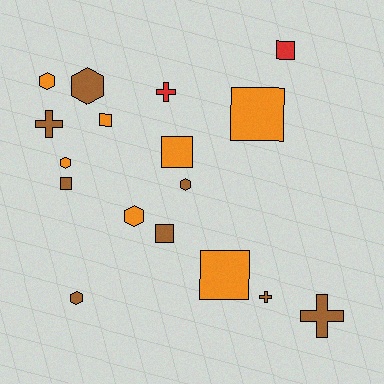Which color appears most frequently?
Brown, with 8 objects.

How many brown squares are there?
There are 2 brown squares.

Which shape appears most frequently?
Square, with 7 objects.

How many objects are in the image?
There are 17 objects.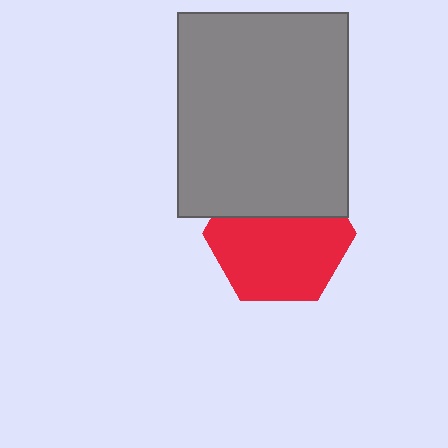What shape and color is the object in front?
The object in front is a gray rectangle.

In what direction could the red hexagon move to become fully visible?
The red hexagon could move down. That would shift it out from behind the gray rectangle entirely.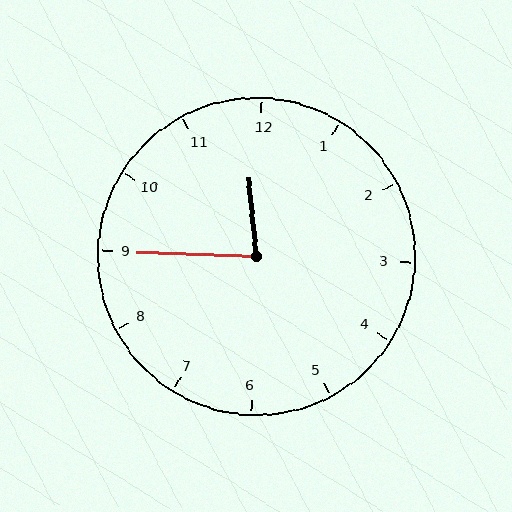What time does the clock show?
11:45.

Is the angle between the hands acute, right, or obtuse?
It is acute.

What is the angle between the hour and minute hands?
Approximately 82 degrees.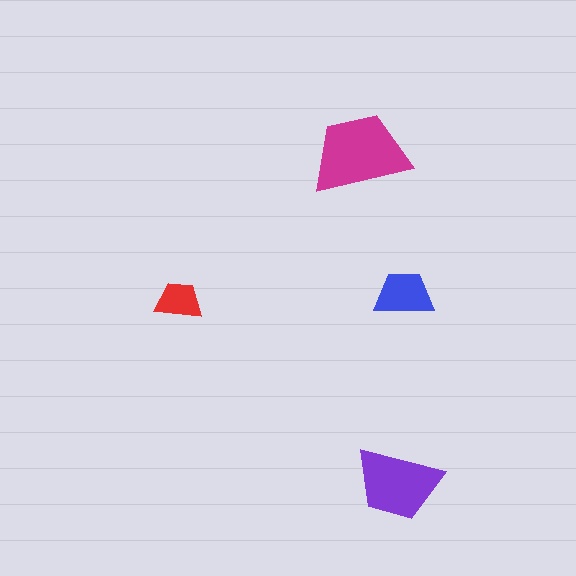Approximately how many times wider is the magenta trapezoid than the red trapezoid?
About 2 times wider.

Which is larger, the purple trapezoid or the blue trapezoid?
The purple one.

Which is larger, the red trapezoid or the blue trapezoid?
The blue one.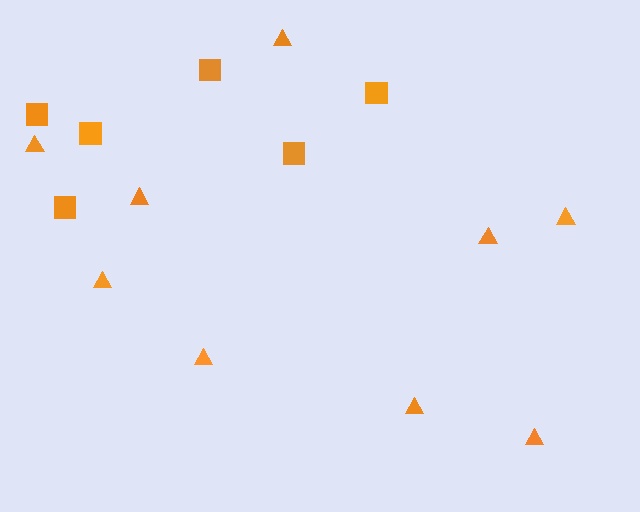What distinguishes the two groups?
There are 2 groups: one group of squares (6) and one group of triangles (9).